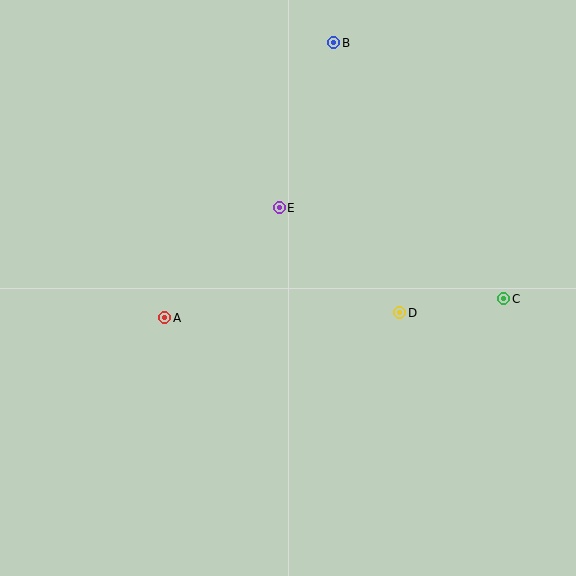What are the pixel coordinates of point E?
Point E is at (279, 208).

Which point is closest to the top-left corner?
Point B is closest to the top-left corner.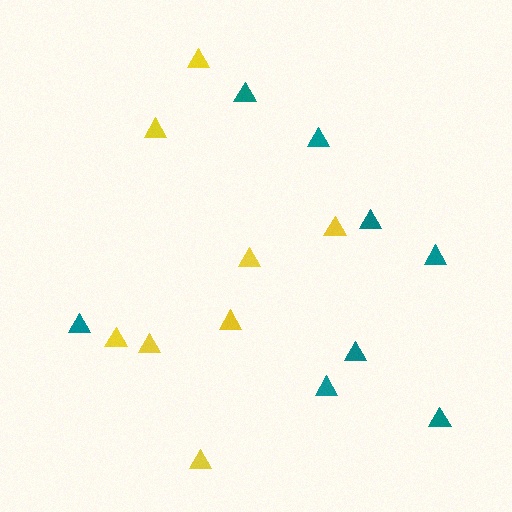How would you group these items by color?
There are 2 groups: one group of yellow triangles (8) and one group of teal triangles (8).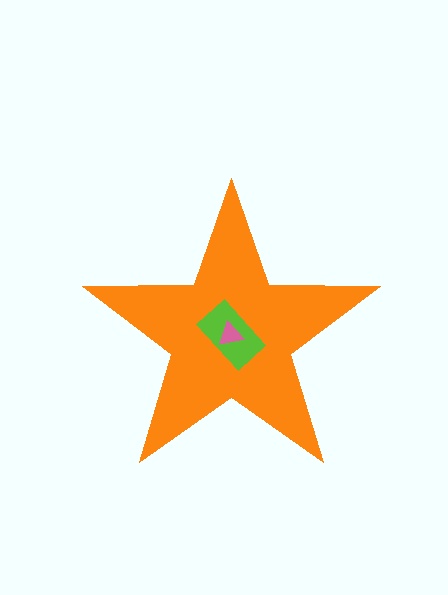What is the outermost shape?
The orange star.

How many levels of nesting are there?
3.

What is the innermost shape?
The pink triangle.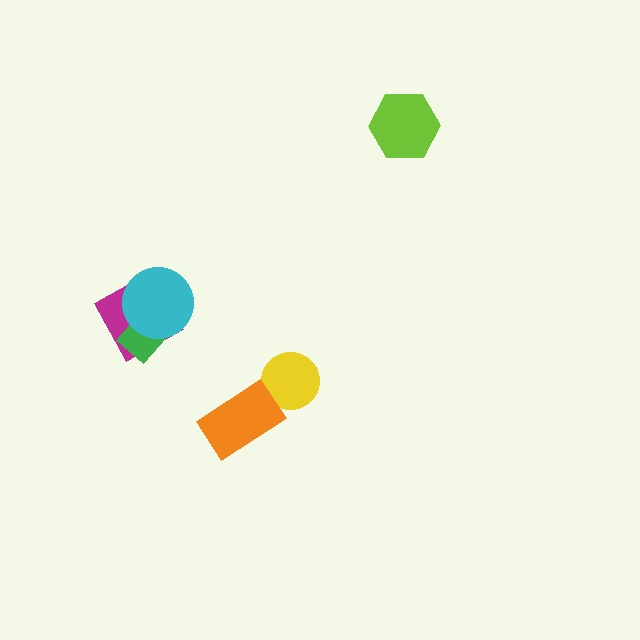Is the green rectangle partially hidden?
Yes, it is partially covered by another shape.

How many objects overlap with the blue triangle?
2 objects overlap with the blue triangle.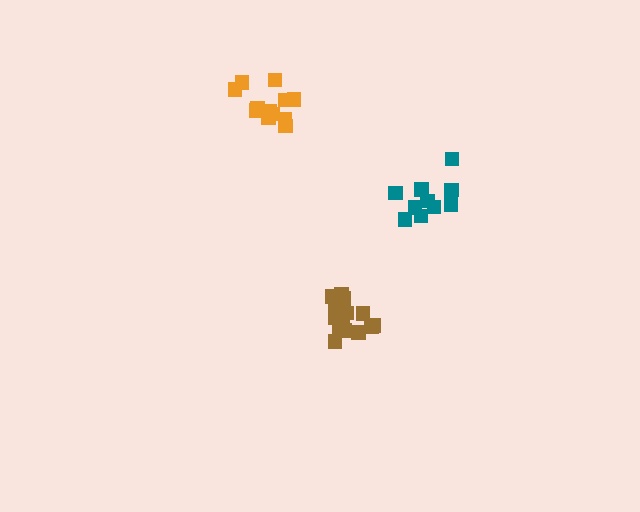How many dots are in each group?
Group 1: 12 dots, Group 2: 10 dots, Group 3: 15 dots (37 total).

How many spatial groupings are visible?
There are 3 spatial groupings.